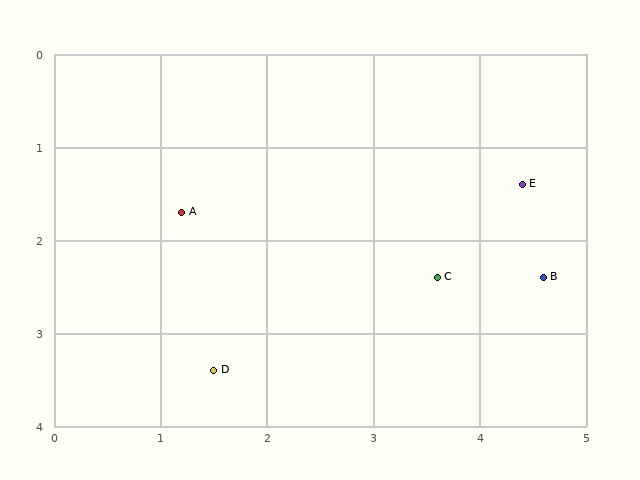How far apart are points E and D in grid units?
Points E and D are about 3.5 grid units apart.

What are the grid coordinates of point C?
Point C is at approximately (3.6, 2.4).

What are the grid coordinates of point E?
Point E is at approximately (4.4, 1.4).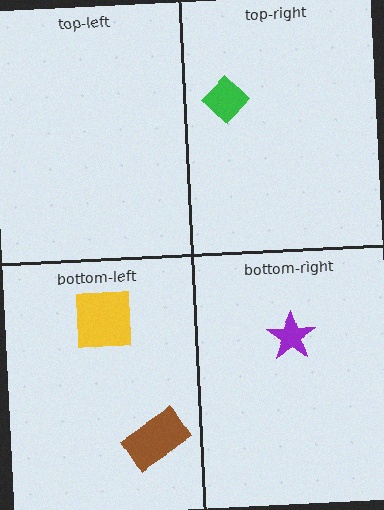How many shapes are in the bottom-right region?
1.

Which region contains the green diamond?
The top-right region.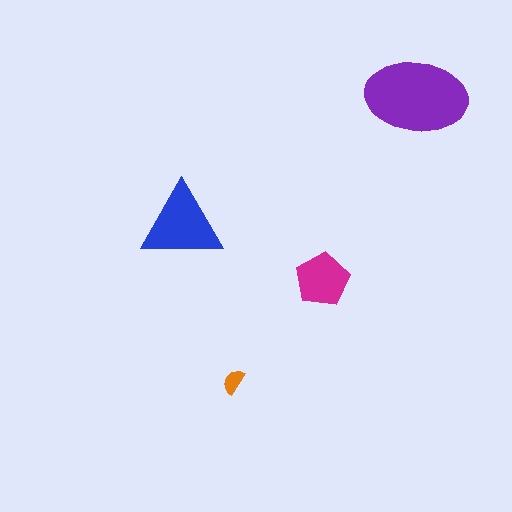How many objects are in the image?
There are 4 objects in the image.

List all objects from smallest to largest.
The orange semicircle, the magenta pentagon, the blue triangle, the purple ellipse.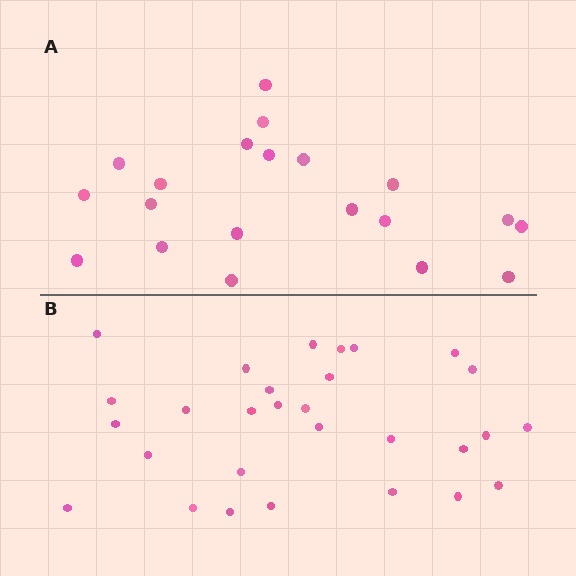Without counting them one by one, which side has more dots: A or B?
Region B (the bottom region) has more dots.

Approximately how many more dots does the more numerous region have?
Region B has roughly 8 or so more dots than region A.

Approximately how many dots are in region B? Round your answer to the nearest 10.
About 30 dots. (The exact count is 29, which rounds to 30.)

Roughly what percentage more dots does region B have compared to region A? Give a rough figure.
About 45% more.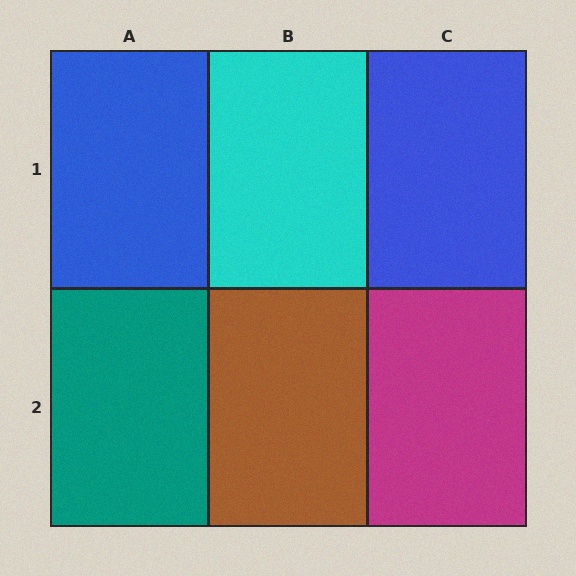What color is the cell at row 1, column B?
Cyan.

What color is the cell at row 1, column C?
Blue.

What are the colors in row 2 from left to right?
Teal, brown, magenta.